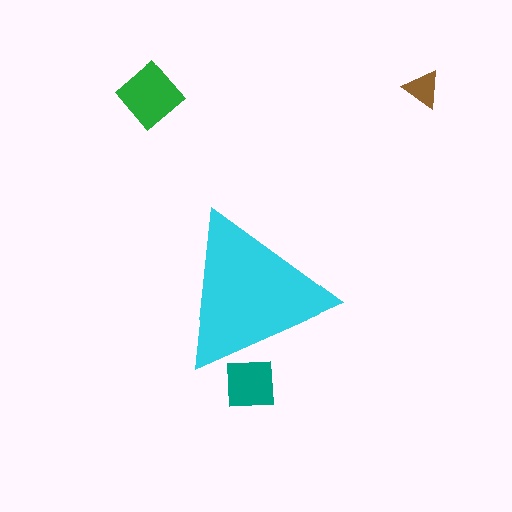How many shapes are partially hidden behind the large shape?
1 shape is partially hidden.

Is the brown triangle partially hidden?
No, the brown triangle is fully visible.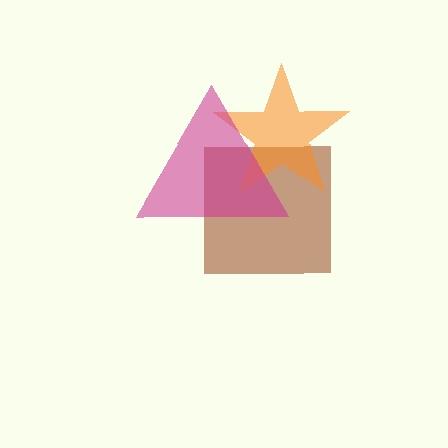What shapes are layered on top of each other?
The layered shapes are: a brown square, an orange star, a magenta triangle.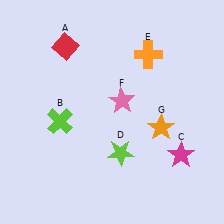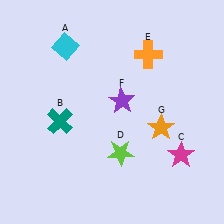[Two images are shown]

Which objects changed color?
A changed from red to cyan. B changed from lime to teal. F changed from pink to purple.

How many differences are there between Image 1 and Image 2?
There are 3 differences between the two images.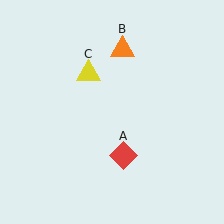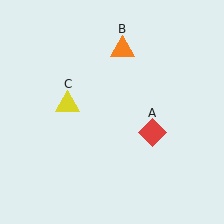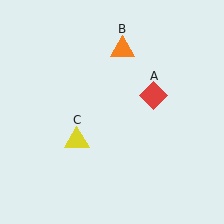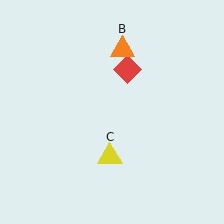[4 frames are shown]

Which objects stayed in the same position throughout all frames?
Orange triangle (object B) remained stationary.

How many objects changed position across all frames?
2 objects changed position: red diamond (object A), yellow triangle (object C).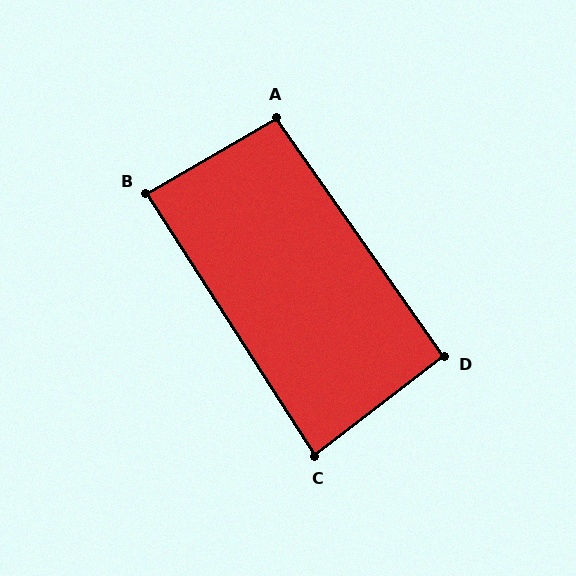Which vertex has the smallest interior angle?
C, at approximately 85 degrees.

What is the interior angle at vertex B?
Approximately 87 degrees (approximately right).